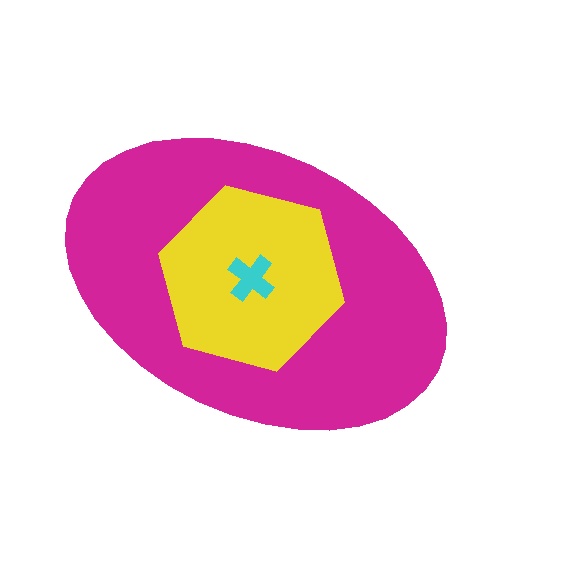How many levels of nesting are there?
3.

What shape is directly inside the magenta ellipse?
The yellow hexagon.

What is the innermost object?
The cyan cross.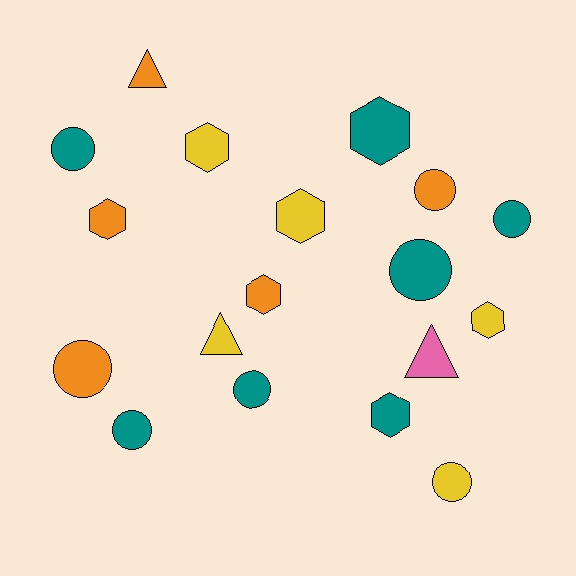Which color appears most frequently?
Teal, with 7 objects.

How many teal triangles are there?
There are no teal triangles.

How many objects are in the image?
There are 18 objects.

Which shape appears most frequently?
Circle, with 8 objects.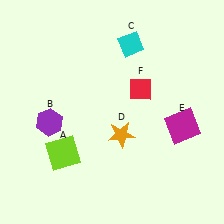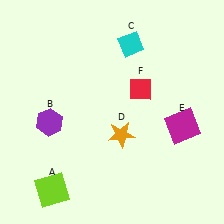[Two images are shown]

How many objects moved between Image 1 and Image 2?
1 object moved between the two images.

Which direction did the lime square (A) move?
The lime square (A) moved down.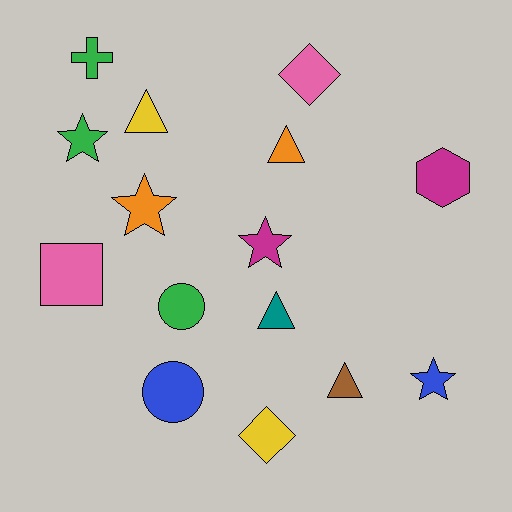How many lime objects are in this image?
There are no lime objects.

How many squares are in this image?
There is 1 square.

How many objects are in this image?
There are 15 objects.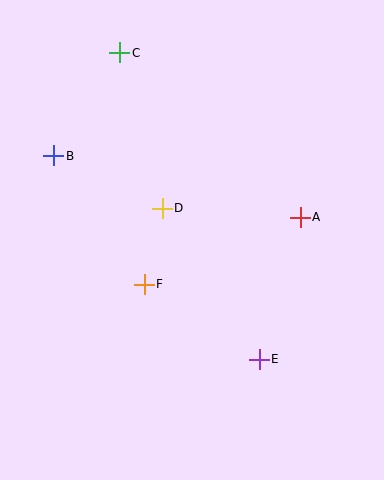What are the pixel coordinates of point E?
Point E is at (259, 359).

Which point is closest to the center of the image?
Point D at (162, 208) is closest to the center.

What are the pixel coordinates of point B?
Point B is at (54, 156).